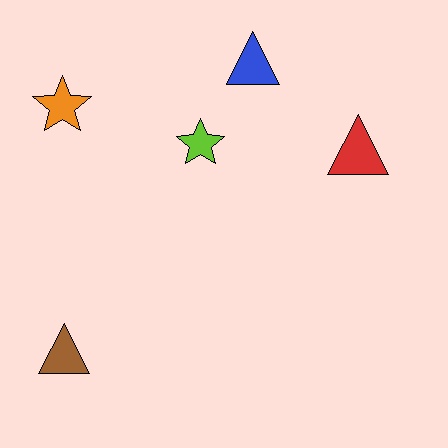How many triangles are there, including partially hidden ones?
There are 3 triangles.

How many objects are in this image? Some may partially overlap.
There are 5 objects.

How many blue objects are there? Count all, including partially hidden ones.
There is 1 blue object.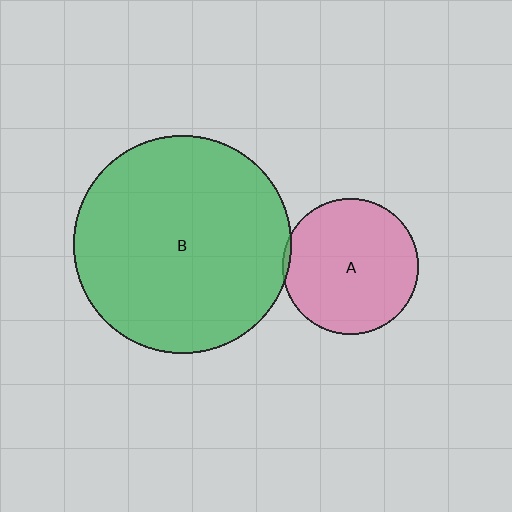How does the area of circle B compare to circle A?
Approximately 2.6 times.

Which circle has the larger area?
Circle B (green).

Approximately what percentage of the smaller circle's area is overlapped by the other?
Approximately 5%.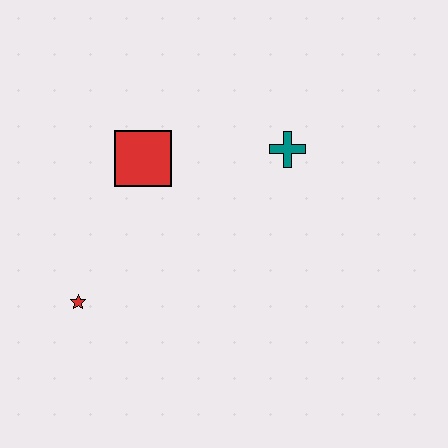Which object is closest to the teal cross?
The red square is closest to the teal cross.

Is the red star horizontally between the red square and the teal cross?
No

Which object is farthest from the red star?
The teal cross is farthest from the red star.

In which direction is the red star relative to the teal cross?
The red star is to the left of the teal cross.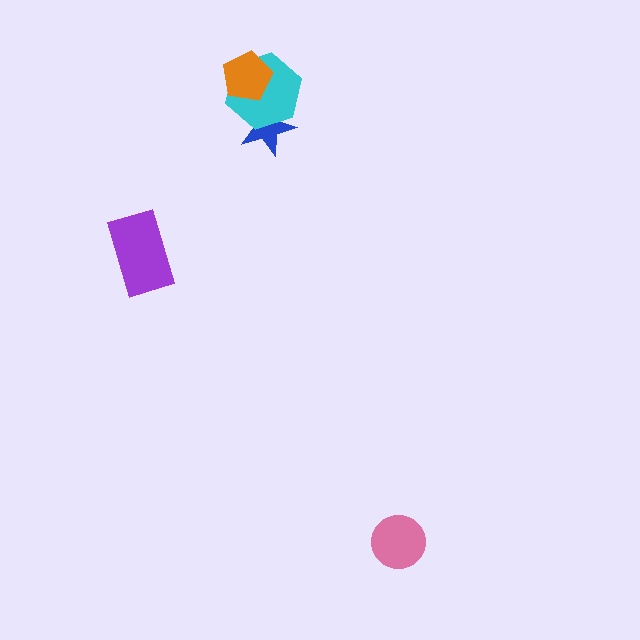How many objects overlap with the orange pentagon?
1 object overlaps with the orange pentagon.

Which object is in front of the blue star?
The cyan hexagon is in front of the blue star.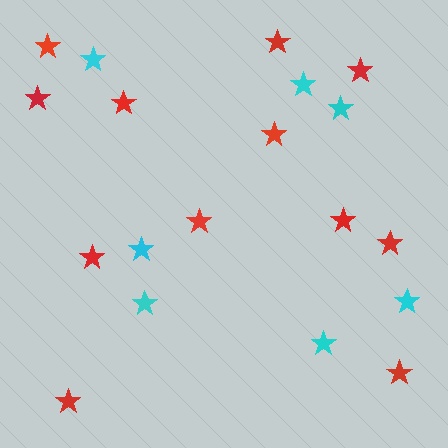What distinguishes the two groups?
There are 2 groups: one group of cyan stars (7) and one group of red stars (12).